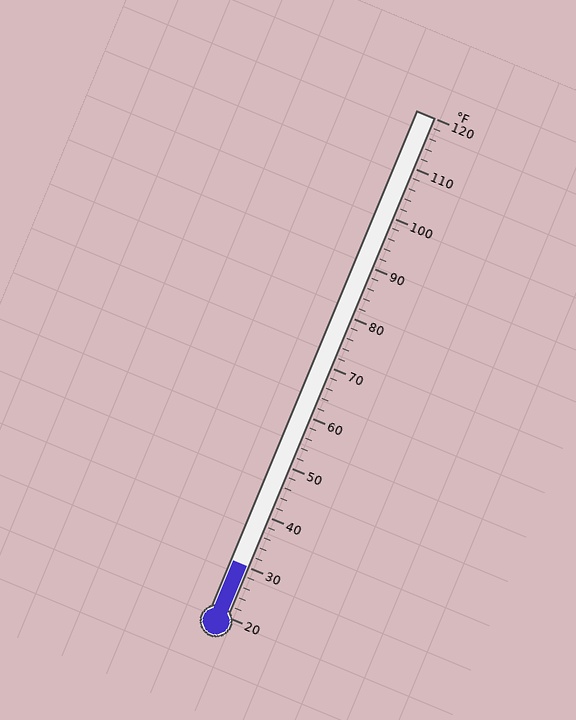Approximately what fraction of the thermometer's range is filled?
The thermometer is filled to approximately 10% of its range.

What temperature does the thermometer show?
The thermometer shows approximately 30°F.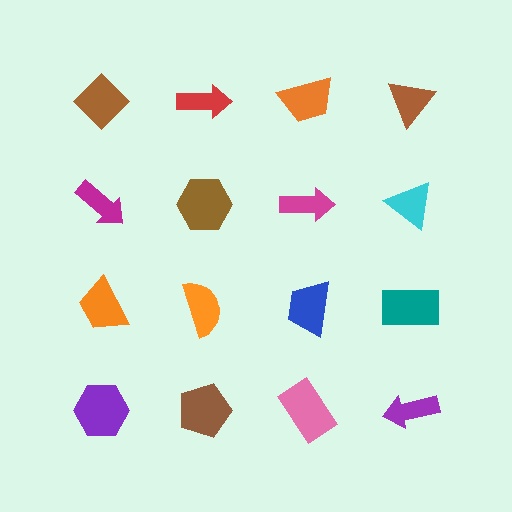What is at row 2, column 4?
A cyan triangle.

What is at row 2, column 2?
A brown hexagon.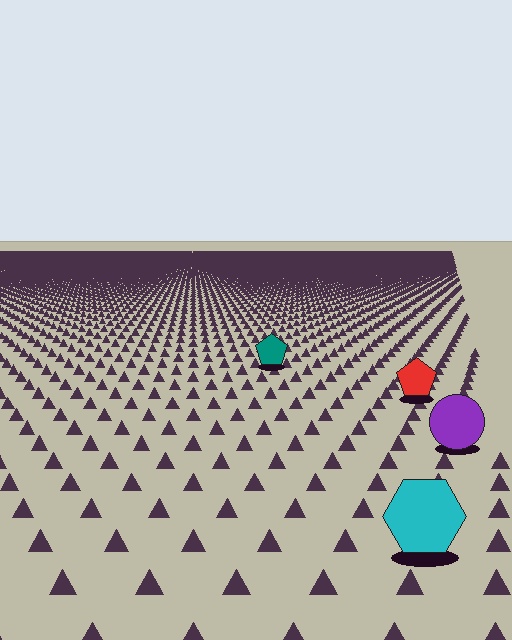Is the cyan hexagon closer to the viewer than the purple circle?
Yes. The cyan hexagon is closer — you can tell from the texture gradient: the ground texture is coarser near it.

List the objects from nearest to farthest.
From nearest to farthest: the cyan hexagon, the purple circle, the red pentagon, the teal pentagon.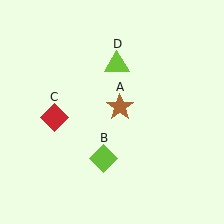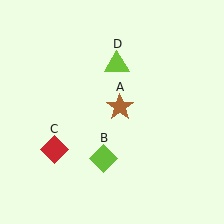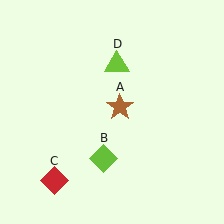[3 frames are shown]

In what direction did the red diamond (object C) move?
The red diamond (object C) moved down.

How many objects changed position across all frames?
1 object changed position: red diamond (object C).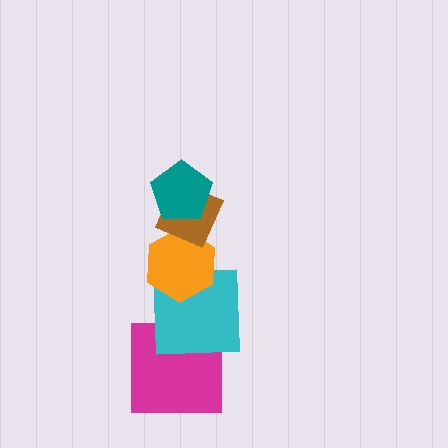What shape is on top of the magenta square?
The cyan square is on top of the magenta square.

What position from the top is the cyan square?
The cyan square is 4th from the top.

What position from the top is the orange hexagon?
The orange hexagon is 3rd from the top.